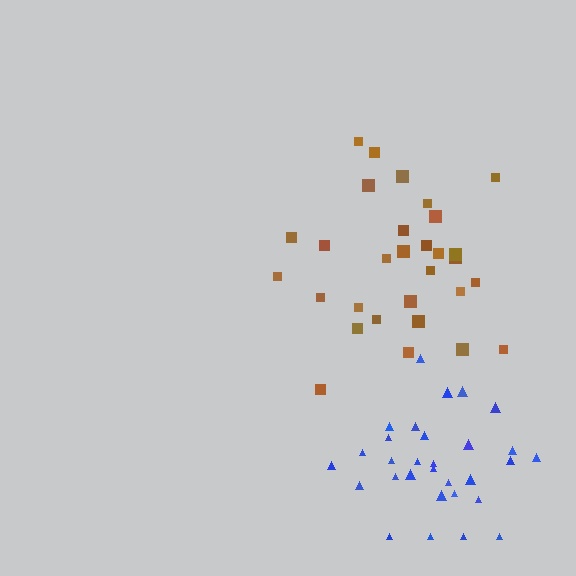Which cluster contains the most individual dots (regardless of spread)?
Blue (30).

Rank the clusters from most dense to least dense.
brown, blue.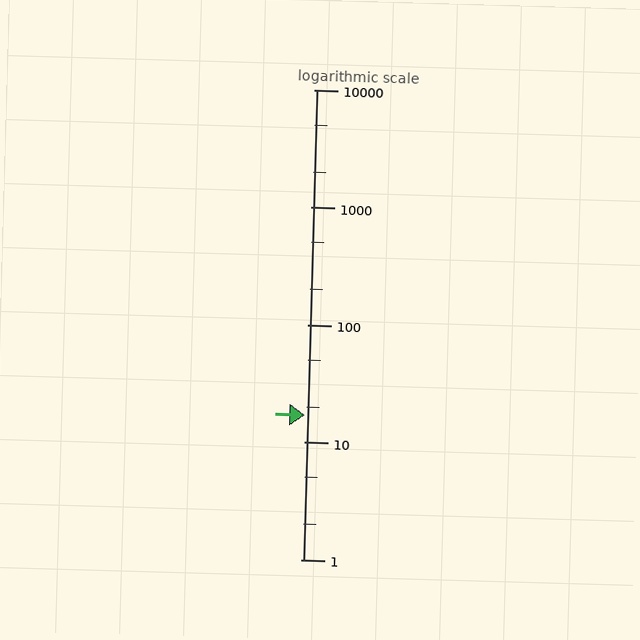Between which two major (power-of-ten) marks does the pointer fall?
The pointer is between 10 and 100.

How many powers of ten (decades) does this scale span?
The scale spans 4 decades, from 1 to 10000.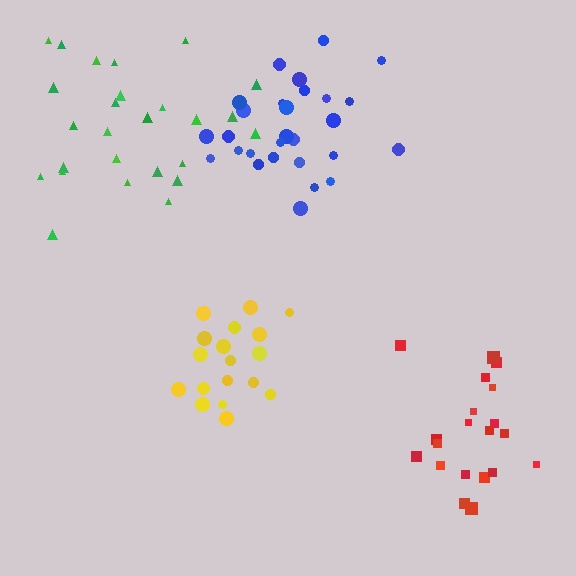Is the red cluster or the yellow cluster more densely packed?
Yellow.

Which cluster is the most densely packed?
Yellow.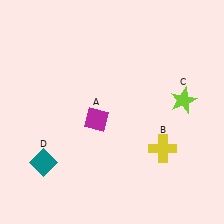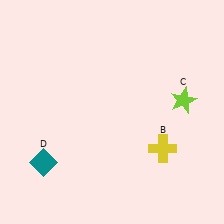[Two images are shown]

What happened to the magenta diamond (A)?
The magenta diamond (A) was removed in Image 2. It was in the bottom-left area of Image 1.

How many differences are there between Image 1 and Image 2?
There is 1 difference between the two images.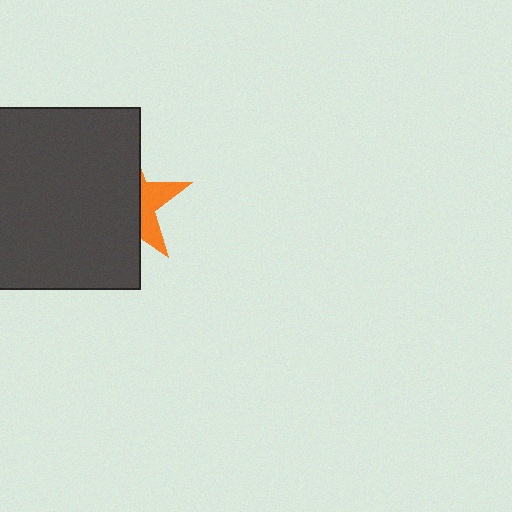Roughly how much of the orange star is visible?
A small part of it is visible (roughly 31%).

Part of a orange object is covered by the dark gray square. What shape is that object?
It is a star.